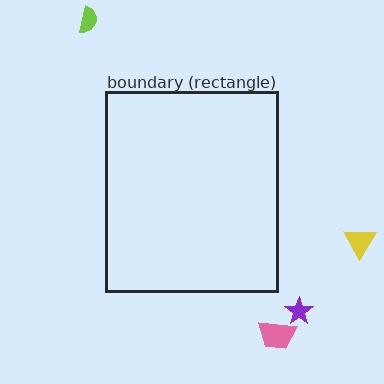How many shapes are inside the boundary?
0 inside, 4 outside.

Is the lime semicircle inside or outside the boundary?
Outside.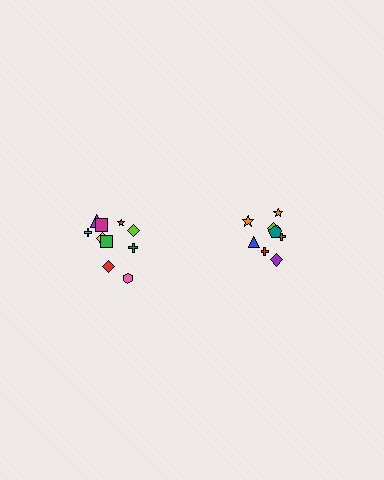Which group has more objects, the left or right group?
The left group.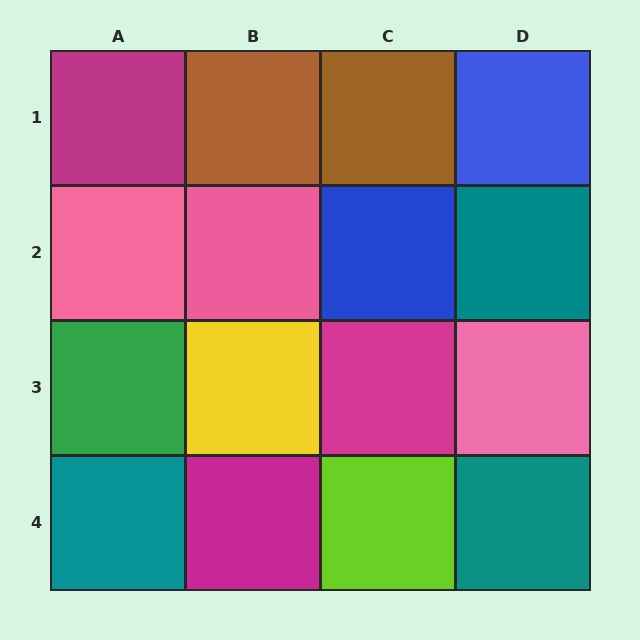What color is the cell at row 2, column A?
Pink.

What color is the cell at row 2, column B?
Pink.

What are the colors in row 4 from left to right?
Teal, magenta, lime, teal.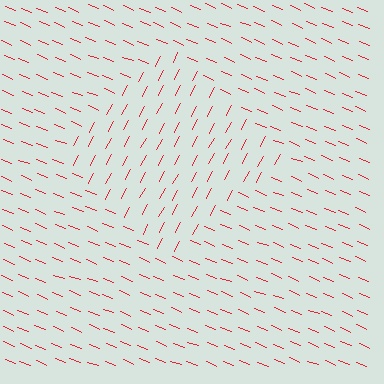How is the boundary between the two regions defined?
The boundary is defined purely by a change in line orientation (approximately 84 degrees difference). All lines are the same color and thickness.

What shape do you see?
I see a diamond.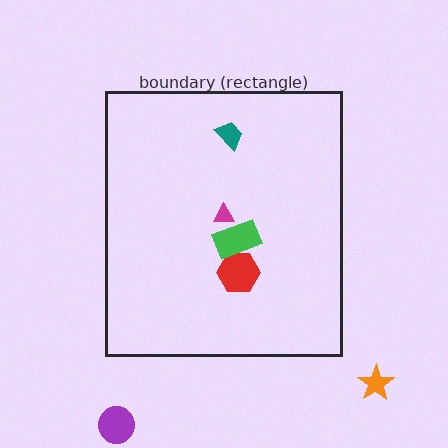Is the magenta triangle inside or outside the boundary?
Inside.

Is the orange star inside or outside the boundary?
Outside.